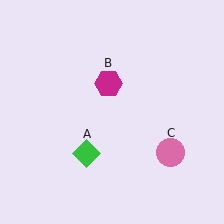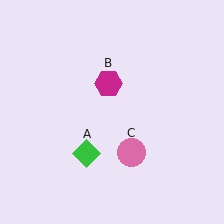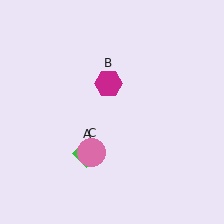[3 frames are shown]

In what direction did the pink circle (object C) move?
The pink circle (object C) moved left.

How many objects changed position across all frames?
1 object changed position: pink circle (object C).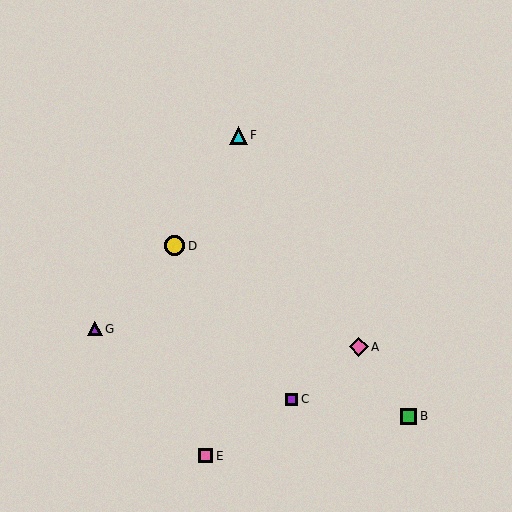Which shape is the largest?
The yellow circle (labeled D) is the largest.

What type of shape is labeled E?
Shape E is a pink square.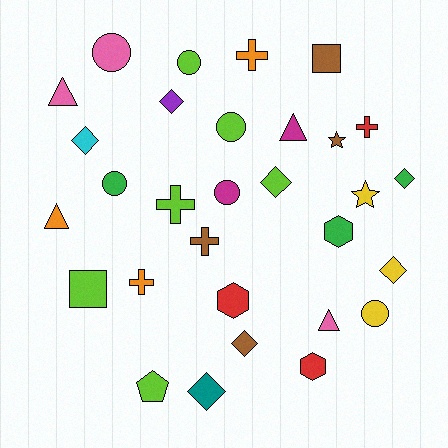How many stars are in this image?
There are 2 stars.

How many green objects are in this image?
There are 3 green objects.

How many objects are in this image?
There are 30 objects.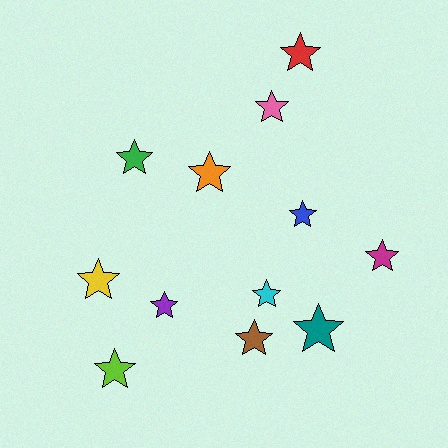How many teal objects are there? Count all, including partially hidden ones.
There is 1 teal object.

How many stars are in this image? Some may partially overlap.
There are 12 stars.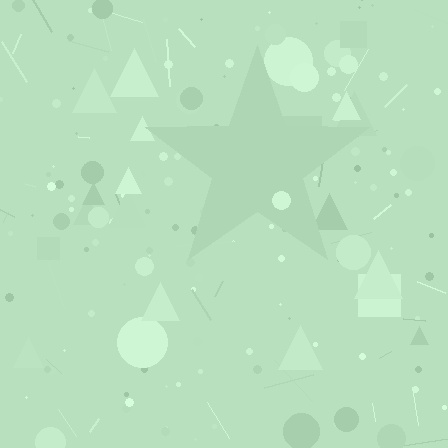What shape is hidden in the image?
A star is hidden in the image.